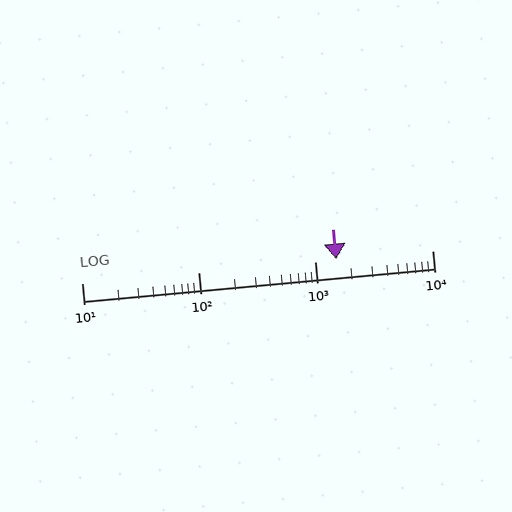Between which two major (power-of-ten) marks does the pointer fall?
The pointer is between 1000 and 10000.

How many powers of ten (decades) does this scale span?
The scale spans 3 decades, from 10 to 10000.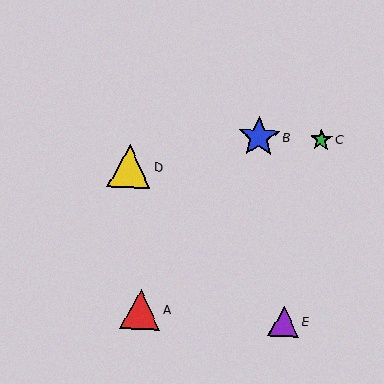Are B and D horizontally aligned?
No, B is at y≈137 and D is at y≈166.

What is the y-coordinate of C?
Object C is at y≈140.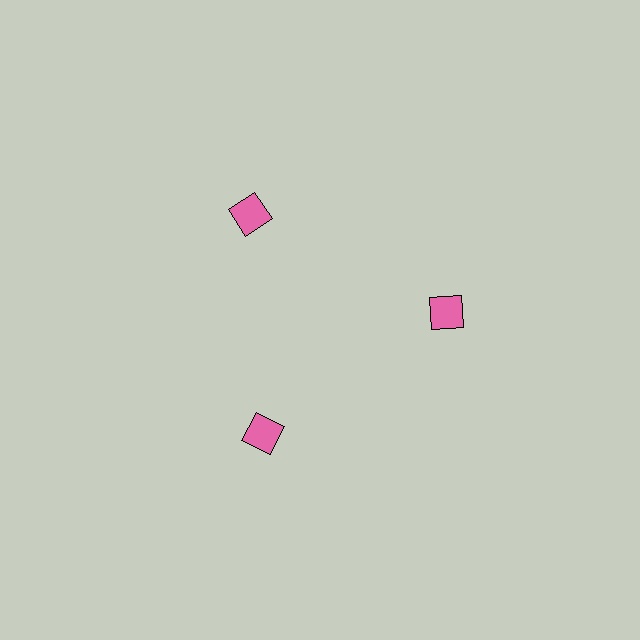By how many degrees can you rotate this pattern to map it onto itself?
The pattern maps onto itself every 120 degrees of rotation.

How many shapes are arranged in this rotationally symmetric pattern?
There are 3 shapes, arranged in 3 groups of 1.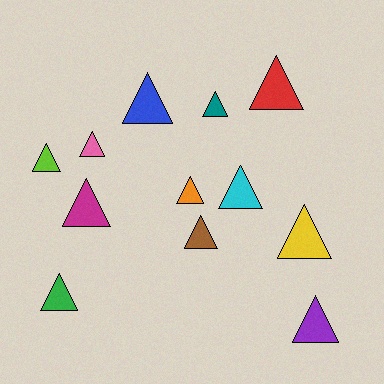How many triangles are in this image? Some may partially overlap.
There are 12 triangles.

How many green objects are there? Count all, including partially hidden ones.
There is 1 green object.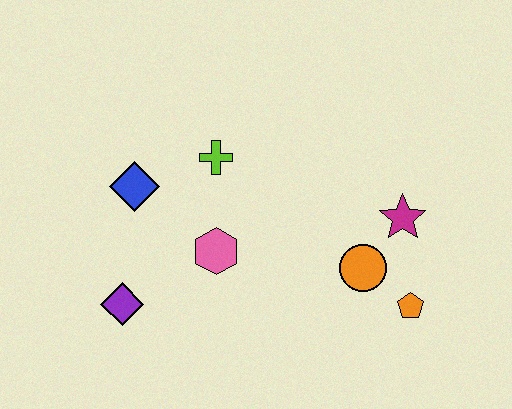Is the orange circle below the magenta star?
Yes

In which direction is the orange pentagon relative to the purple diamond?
The orange pentagon is to the right of the purple diamond.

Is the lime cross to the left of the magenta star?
Yes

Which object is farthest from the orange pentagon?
The blue diamond is farthest from the orange pentagon.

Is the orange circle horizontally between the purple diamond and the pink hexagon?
No